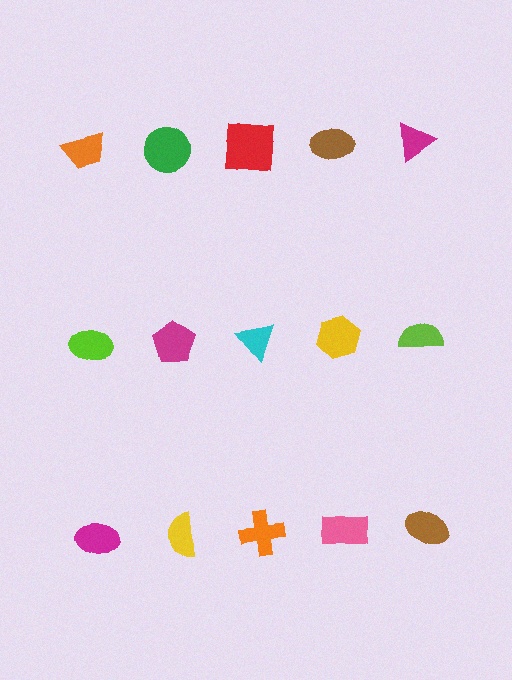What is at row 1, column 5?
A magenta triangle.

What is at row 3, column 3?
An orange cross.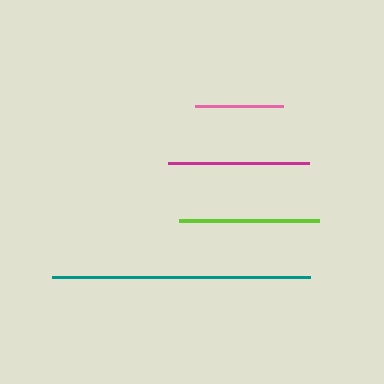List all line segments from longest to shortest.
From longest to shortest: teal, magenta, lime, pink.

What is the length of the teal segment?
The teal segment is approximately 258 pixels long.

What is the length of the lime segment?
The lime segment is approximately 140 pixels long.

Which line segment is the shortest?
The pink line is the shortest at approximately 88 pixels.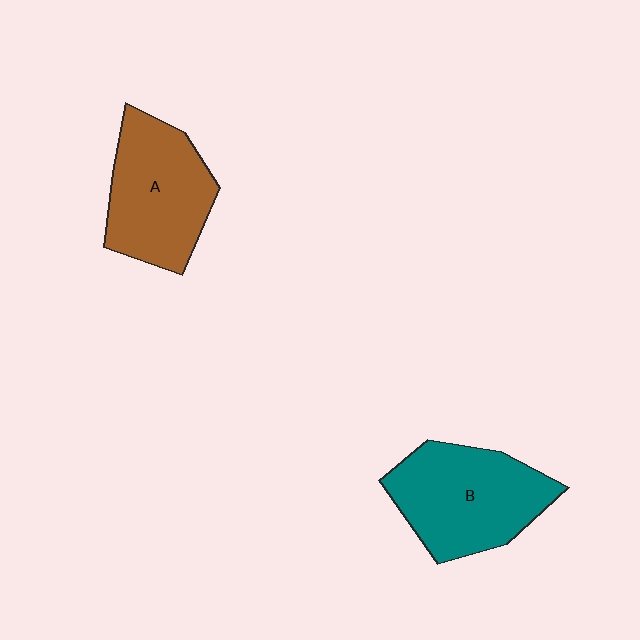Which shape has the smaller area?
Shape A (brown).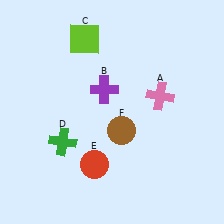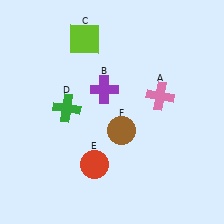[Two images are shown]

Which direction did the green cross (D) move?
The green cross (D) moved up.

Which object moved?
The green cross (D) moved up.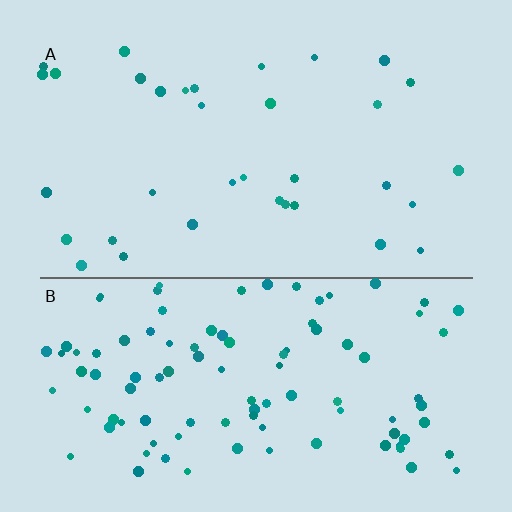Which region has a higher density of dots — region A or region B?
B (the bottom).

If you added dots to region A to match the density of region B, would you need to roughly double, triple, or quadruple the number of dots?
Approximately triple.